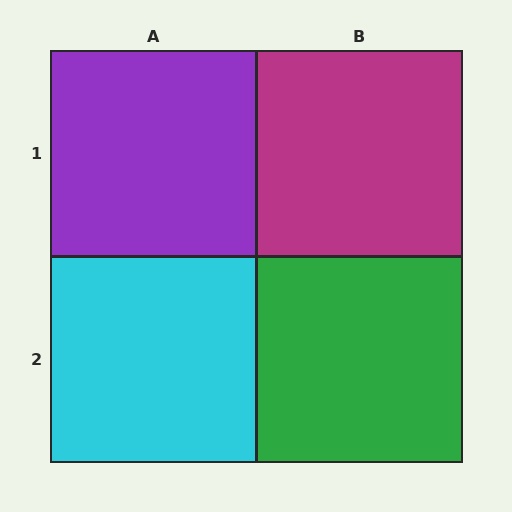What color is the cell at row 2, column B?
Green.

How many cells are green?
1 cell is green.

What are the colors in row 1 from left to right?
Purple, magenta.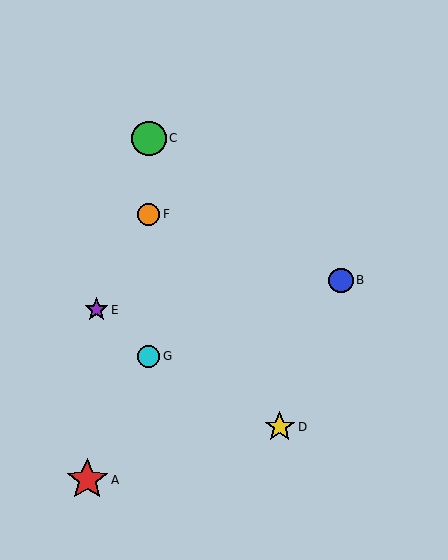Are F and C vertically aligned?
Yes, both are at x≈149.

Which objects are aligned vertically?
Objects C, F, G are aligned vertically.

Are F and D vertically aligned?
No, F is at x≈149 and D is at x≈280.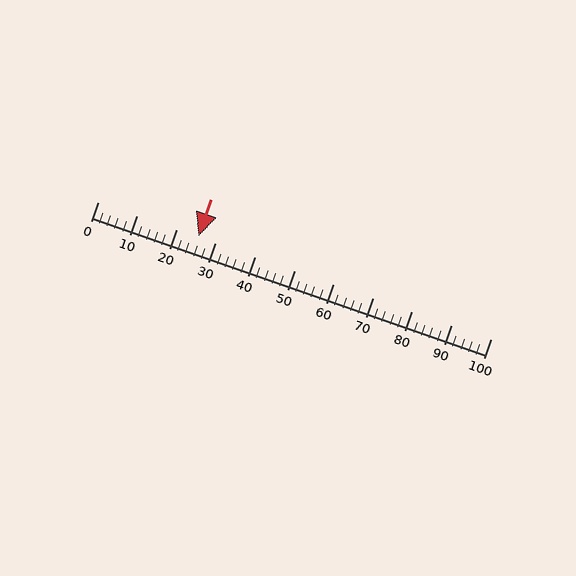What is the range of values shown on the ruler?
The ruler shows values from 0 to 100.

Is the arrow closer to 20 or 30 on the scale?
The arrow is closer to 30.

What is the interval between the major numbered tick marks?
The major tick marks are spaced 10 units apart.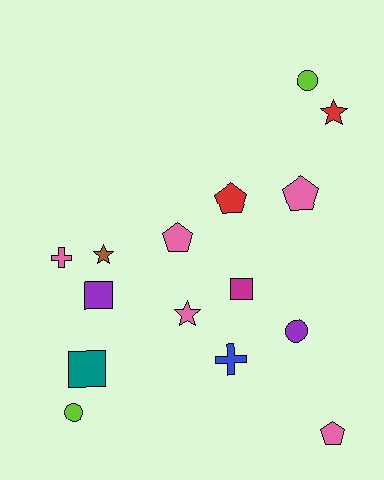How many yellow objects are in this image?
There are no yellow objects.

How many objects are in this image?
There are 15 objects.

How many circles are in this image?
There are 3 circles.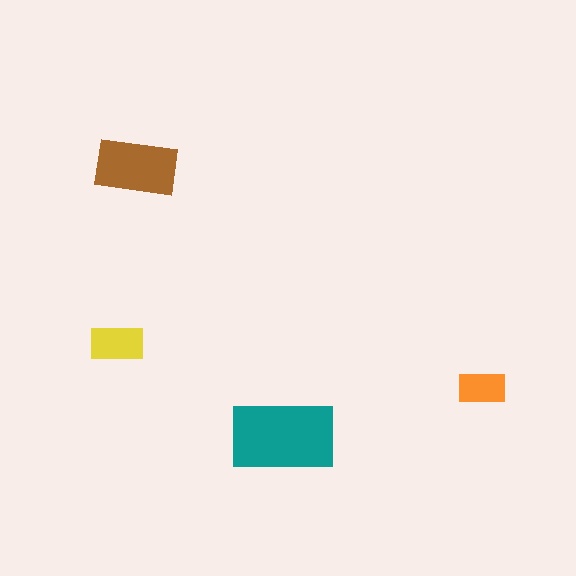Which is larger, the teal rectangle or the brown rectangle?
The teal one.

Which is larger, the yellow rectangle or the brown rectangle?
The brown one.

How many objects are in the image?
There are 4 objects in the image.